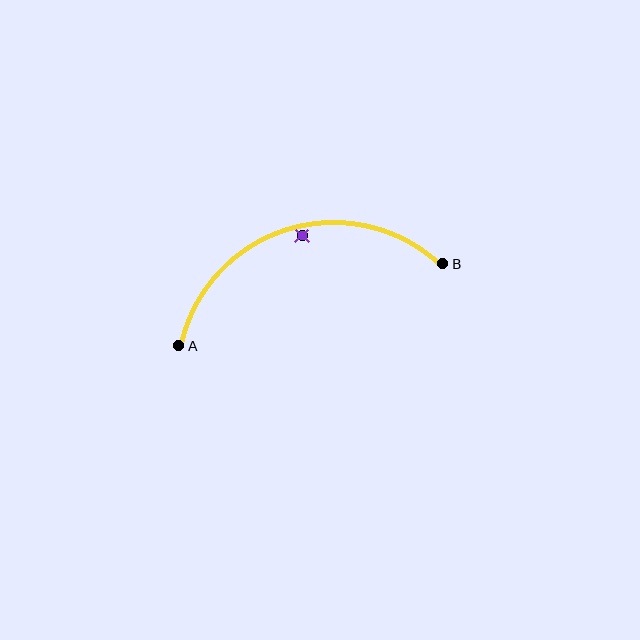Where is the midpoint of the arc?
The arc midpoint is the point on the curve farthest from the straight line joining A and B. It sits above that line.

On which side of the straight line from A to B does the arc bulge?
The arc bulges above the straight line connecting A and B.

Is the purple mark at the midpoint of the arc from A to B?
No — the purple mark does not lie on the arc at all. It sits slightly inside the curve.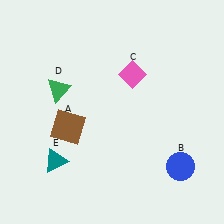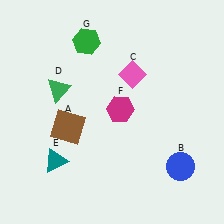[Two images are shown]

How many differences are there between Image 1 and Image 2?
There are 2 differences between the two images.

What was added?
A magenta hexagon (F), a green hexagon (G) were added in Image 2.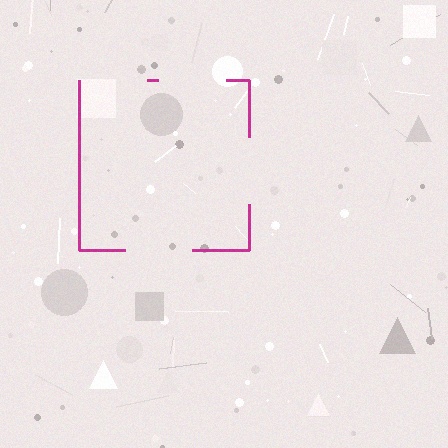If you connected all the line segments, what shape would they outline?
They would outline a square.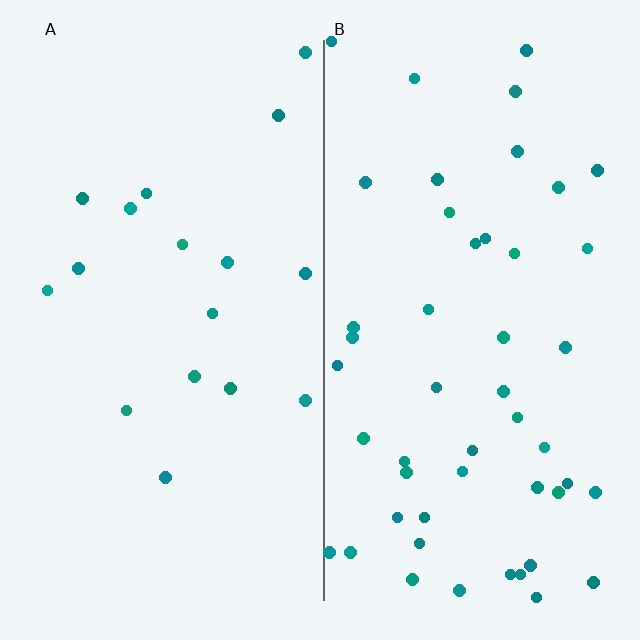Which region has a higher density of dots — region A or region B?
B (the right).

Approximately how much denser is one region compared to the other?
Approximately 2.9× — region B over region A.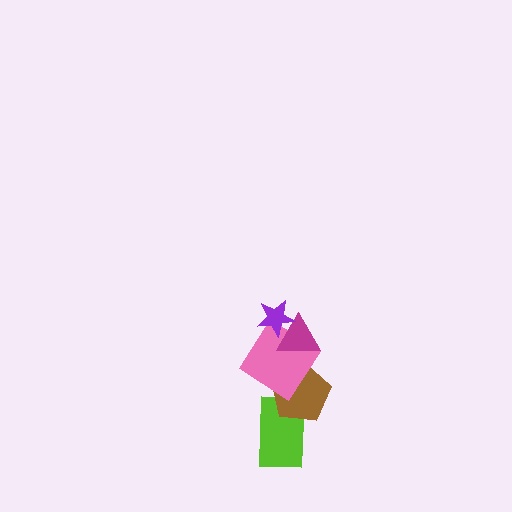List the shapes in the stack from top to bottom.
From top to bottom: the purple star, the magenta triangle, the pink diamond, the brown pentagon, the lime rectangle.